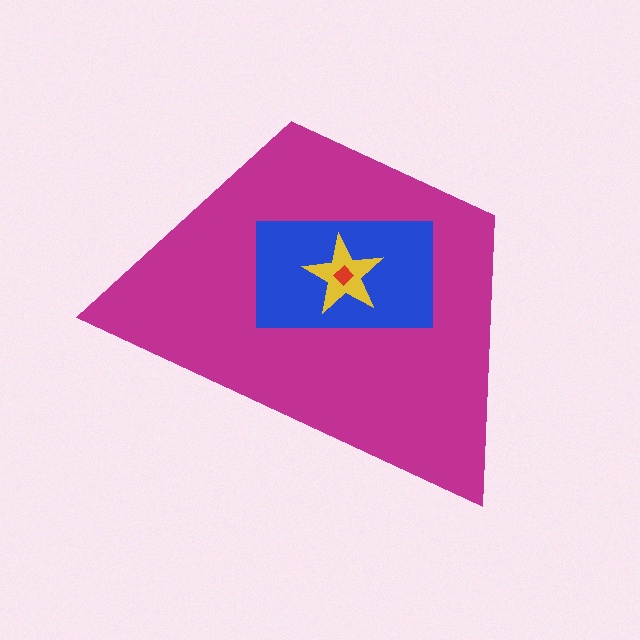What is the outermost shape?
The magenta trapezoid.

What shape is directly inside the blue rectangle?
The yellow star.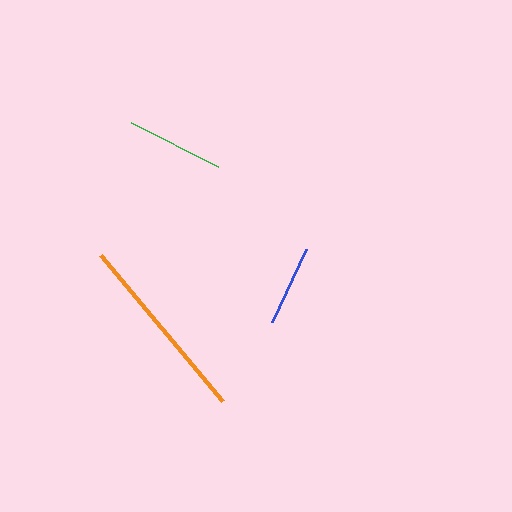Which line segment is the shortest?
The blue line is the shortest at approximately 80 pixels.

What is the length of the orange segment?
The orange segment is approximately 189 pixels long.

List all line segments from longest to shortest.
From longest to shortest: orange, green, blue.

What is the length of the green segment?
The green segment is approximately 97 pixels long.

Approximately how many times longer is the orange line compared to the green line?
The orange line is approximately 2.0 times the length of the green line.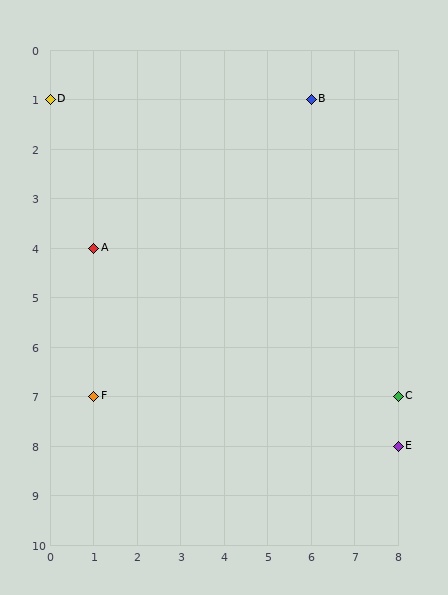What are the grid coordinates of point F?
Point F is at grid coordinates (1, 7).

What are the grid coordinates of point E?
Point E is at grid coordinates (8, 8).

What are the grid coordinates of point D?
Point D is at grid coordinates (0, 1).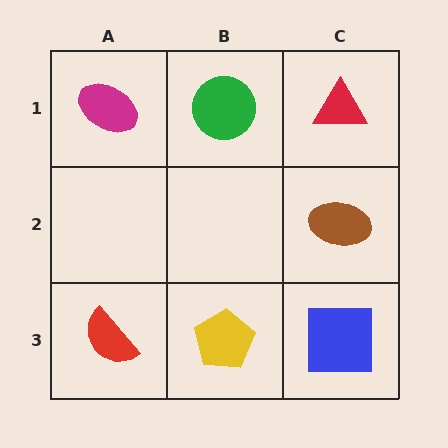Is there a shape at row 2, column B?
No, that cell is empty.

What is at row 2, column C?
A brown ellipse.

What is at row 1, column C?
A red triangle.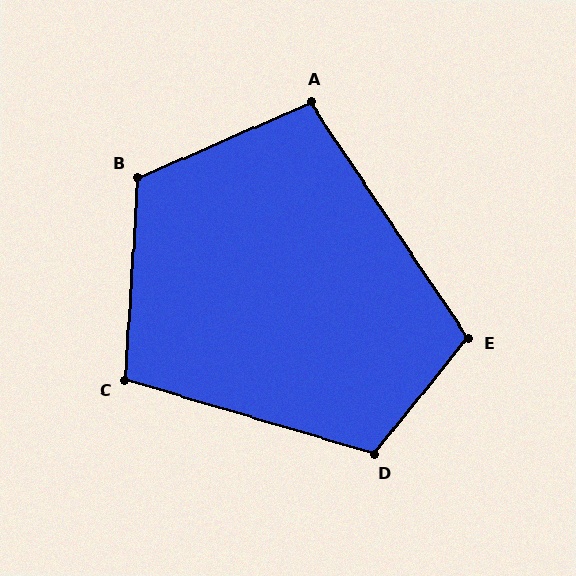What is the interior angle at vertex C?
Approximately 103 degrees (obtuse).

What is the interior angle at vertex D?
Approximately 112 degrees (obtuse).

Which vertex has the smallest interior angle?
A, at approximately 100 degrees.